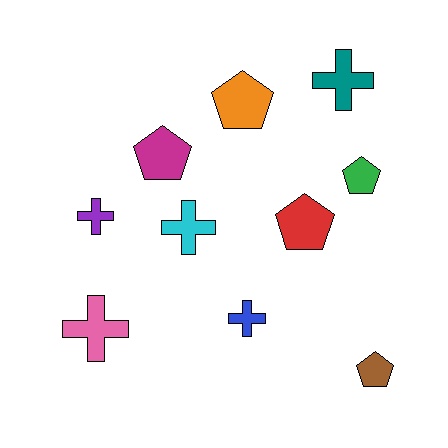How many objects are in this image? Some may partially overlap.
There are 10 objects.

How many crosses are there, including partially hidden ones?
There are 5 crosses.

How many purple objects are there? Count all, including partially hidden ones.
There is 1 purple object.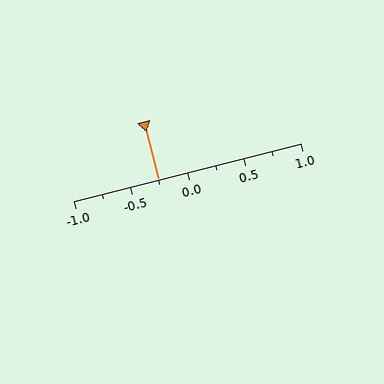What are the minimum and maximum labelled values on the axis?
The axis runs from -1.0 to 1.0.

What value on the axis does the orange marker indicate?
The marker indicates approximately -0.25.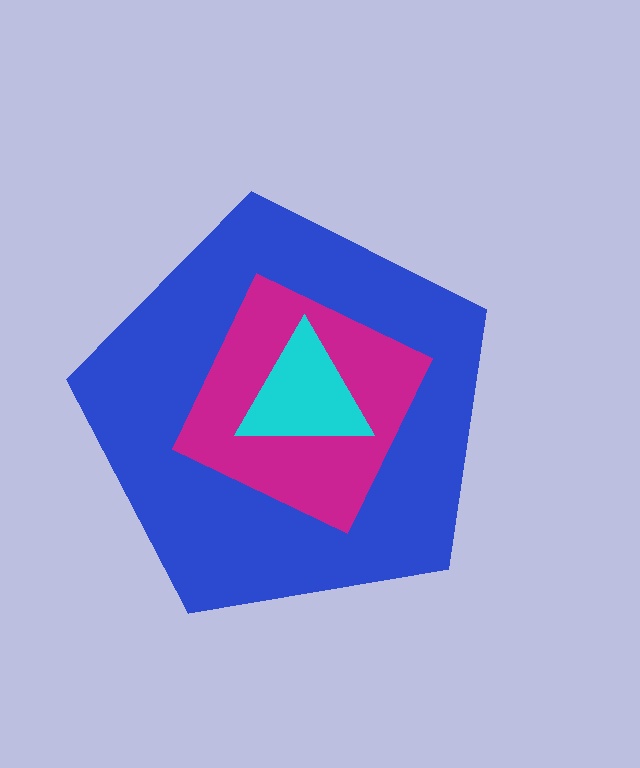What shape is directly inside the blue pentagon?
The magenta square.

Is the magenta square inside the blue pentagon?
Yes.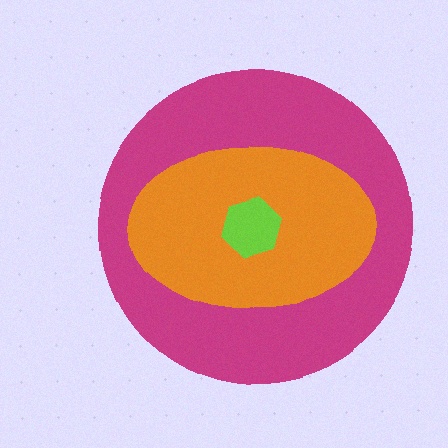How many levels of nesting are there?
3.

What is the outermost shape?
The magenta circle.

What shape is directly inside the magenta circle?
The orange ellipse.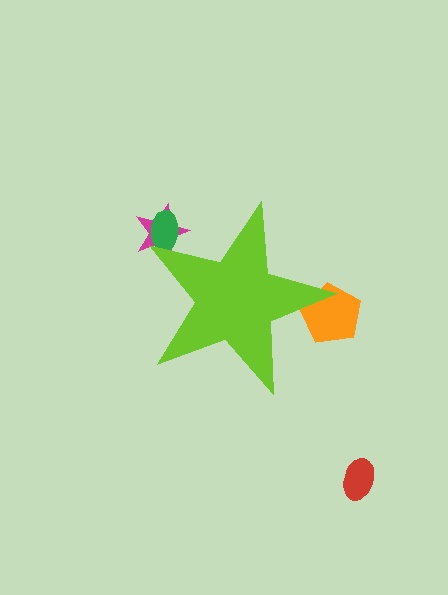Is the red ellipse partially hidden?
No, the red ellipse is fully visible.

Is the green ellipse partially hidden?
Yes, the green ellipse is partially hidden behind the lime star.